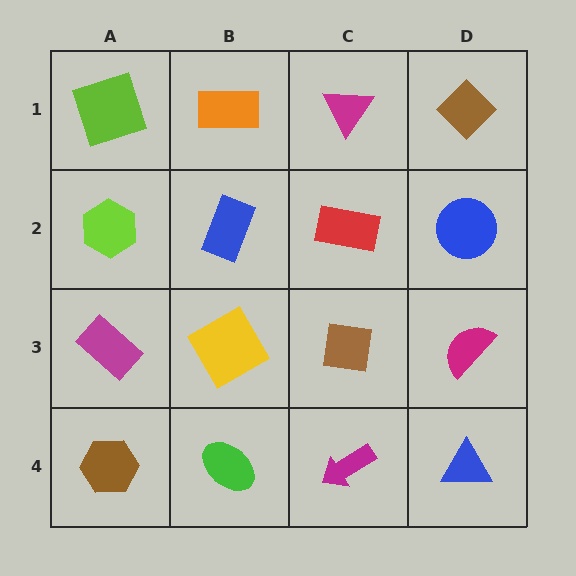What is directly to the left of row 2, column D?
A red rectangle.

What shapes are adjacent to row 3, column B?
A blue rectangle (row 2, column B), a green ellipse (row 4, column B), a magenta rectangle (row 3, column A), a brown square (row 3, column C).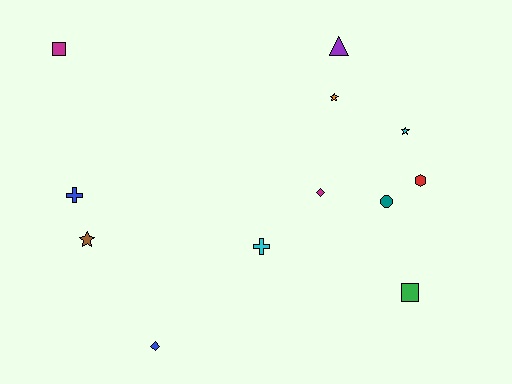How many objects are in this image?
There are 12 objects.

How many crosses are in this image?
There are 2 crosses.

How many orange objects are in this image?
There is 1 orange object.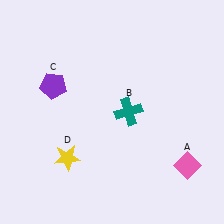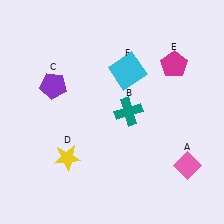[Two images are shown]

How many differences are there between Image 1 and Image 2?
There are 2 differences between the two images.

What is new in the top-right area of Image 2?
A cyan square (F) was added in the top-right area of Image 2.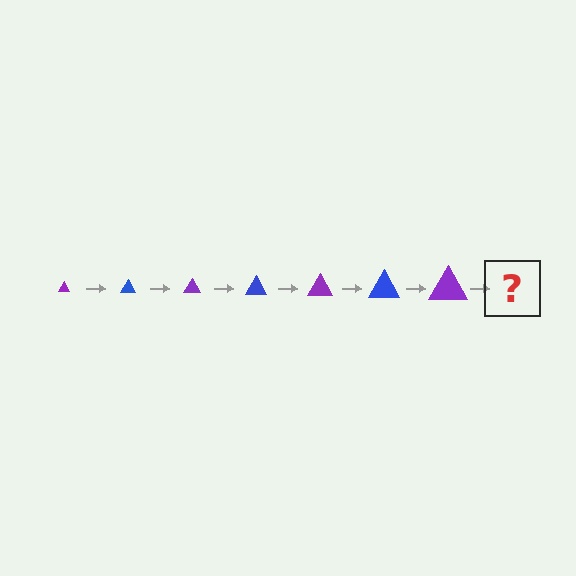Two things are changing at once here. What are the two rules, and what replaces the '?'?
The two rules are that the triangle grows larger each step and the color cycles through purple and blue. The '?' should be a blue triangle, larger than the previous one.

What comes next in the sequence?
The next element should be a blue triangle, larger than the previous one.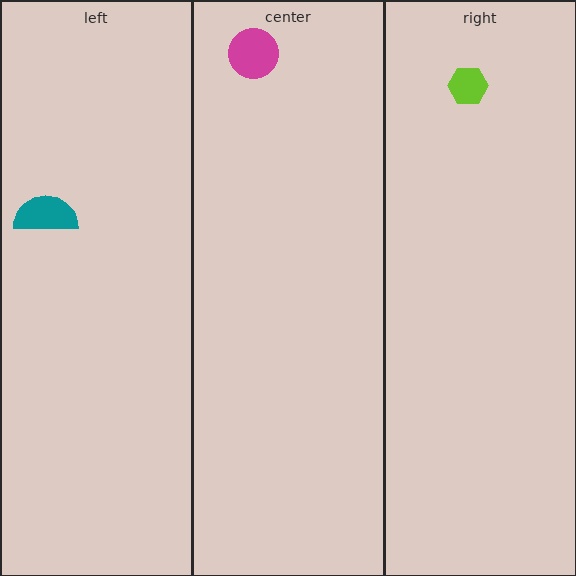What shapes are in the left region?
The teal semicircle.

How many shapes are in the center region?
1.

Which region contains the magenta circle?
The center region.